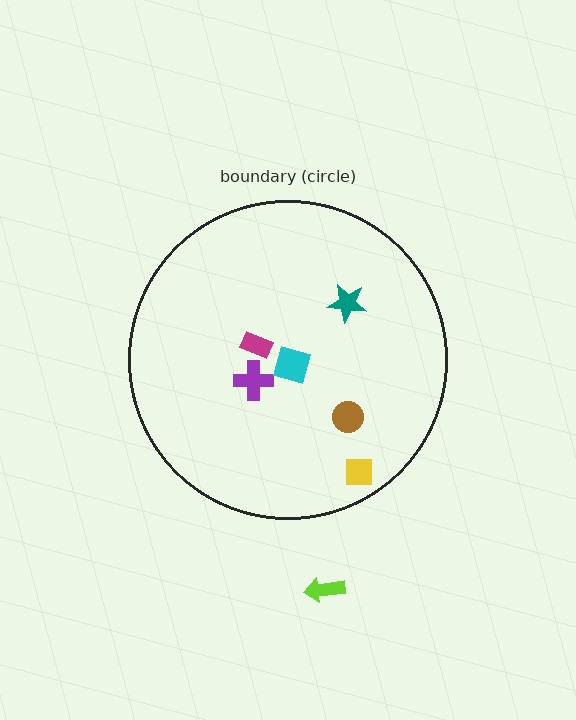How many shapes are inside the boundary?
6 inside, 1 outside.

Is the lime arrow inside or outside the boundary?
Outside.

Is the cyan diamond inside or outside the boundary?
Inside.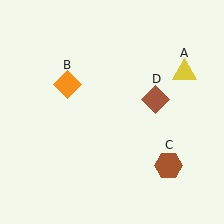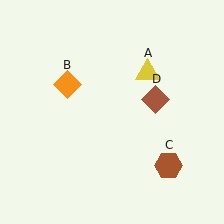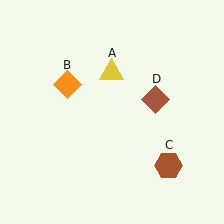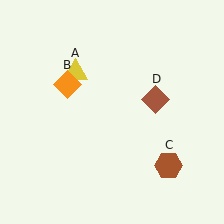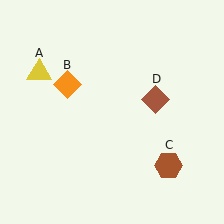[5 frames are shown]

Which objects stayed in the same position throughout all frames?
Orange diamond (object B) and brown hexagon (object C) and brown diamond (object D) remained stationary.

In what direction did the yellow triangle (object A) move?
The yellow triangle (object A) moved left.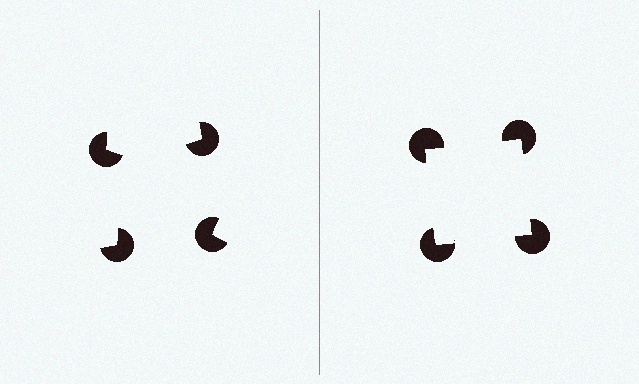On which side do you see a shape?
An illusory square appears on the right side. On the left side the wedge cuts are rotated, so no coherent shape forms.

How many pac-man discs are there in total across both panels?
8 — 4 on each side.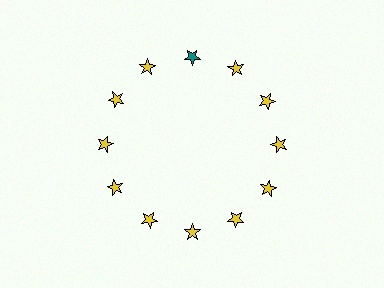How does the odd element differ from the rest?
It has a different color: teal instead of yellow.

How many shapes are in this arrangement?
There are 12 shapes arranged in a ring pattern.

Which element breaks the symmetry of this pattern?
The teal star at roughly the 12 o'clock position breaks the symmetry. All other shapes are yellow stars.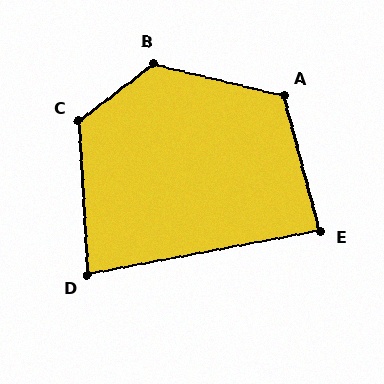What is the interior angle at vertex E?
Approximately 86 degrees (approximately right).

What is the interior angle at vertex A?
Approximately 118 degrees (obtuse).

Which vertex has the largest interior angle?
B, at approximately 129 degrees.